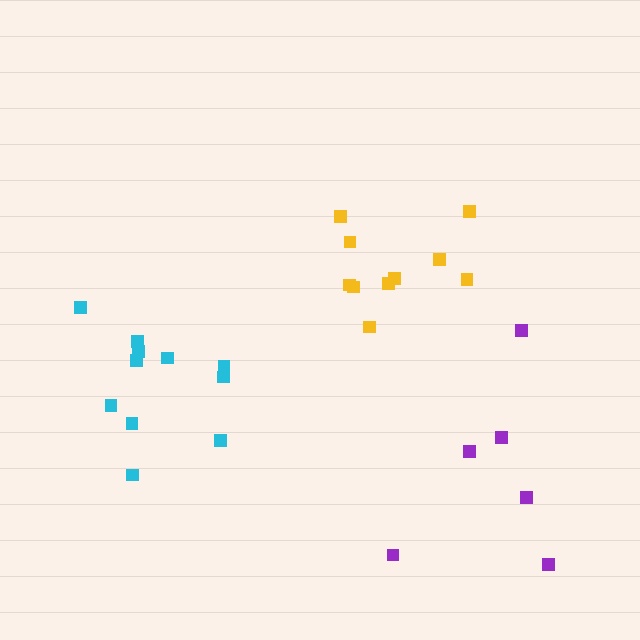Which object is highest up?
The yellow cluster is topmost.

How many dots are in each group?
Group 1: 11 dots, Group 2: 6 dots, Group 3: 10 dots (27 total).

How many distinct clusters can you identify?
There are 3 distinct clusters.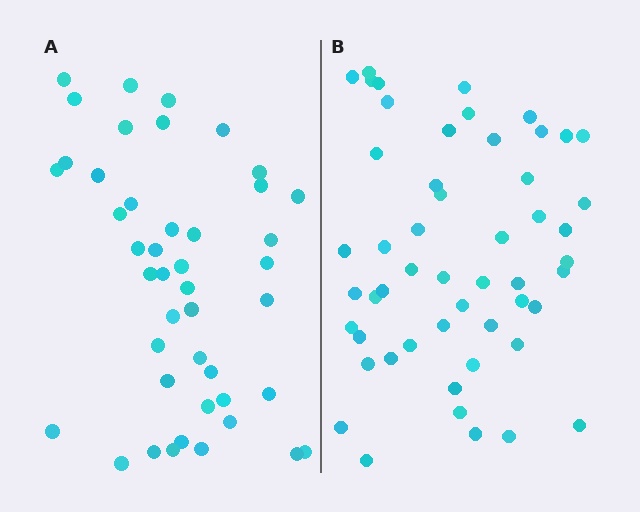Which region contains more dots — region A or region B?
Region B (the right region) has more dots.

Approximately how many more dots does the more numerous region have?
Region B has roughly 8 or so more dots than region A.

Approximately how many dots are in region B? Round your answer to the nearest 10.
About 50 dots. (The exact count is 52, which rounds to 50.)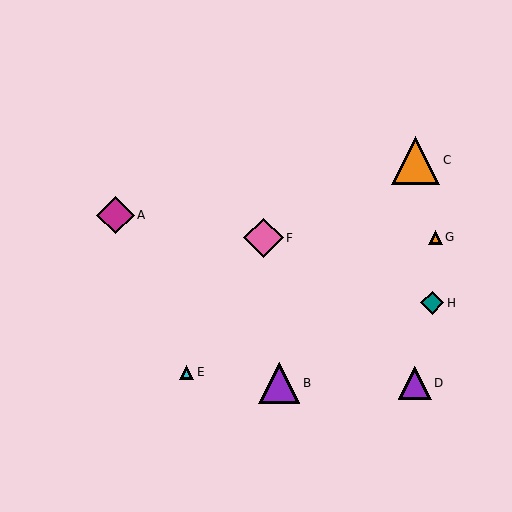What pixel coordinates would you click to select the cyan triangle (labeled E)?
Click at (187, 372) to select the cyan triangle E.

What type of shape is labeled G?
Shape G is an orange triangle.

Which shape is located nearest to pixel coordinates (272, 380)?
The purple triangle (labeled B) at (279, 383) is nearest to that location.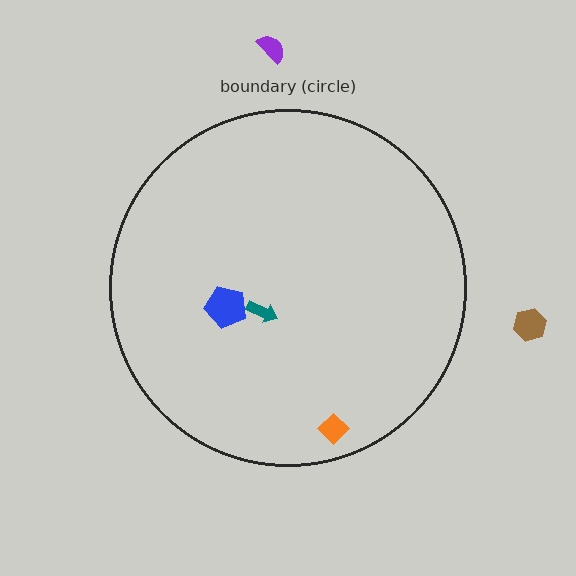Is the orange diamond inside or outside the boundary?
Inside.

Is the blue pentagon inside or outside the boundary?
Inside.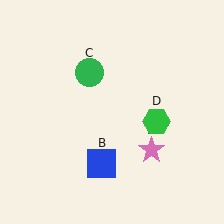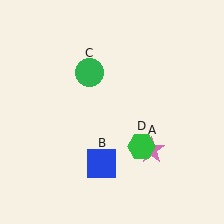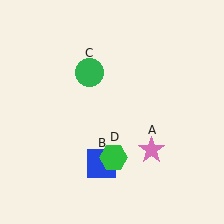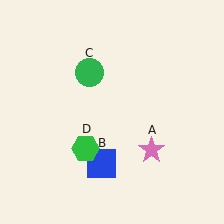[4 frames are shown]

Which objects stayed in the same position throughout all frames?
Pink star (object A) and blue square (object B) and green circle (object C) remained stationary.